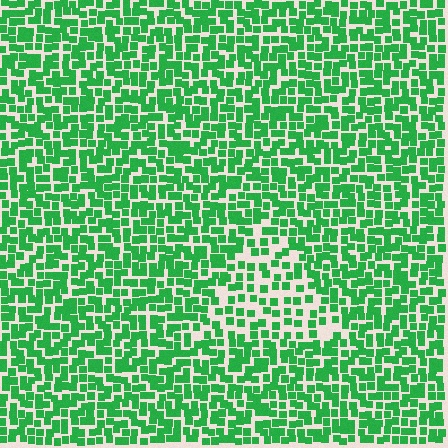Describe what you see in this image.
The image contains small green elements arranged at two different densities. A triangle-shaped region is visible where the elements are less densely packed than the surrounding area.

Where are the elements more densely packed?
The elements are more densely packed outside the triangle boundary.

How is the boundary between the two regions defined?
The boundary is defined by a change in element density (approximately 1.8x ratio). All elements are the same color, size, and shape.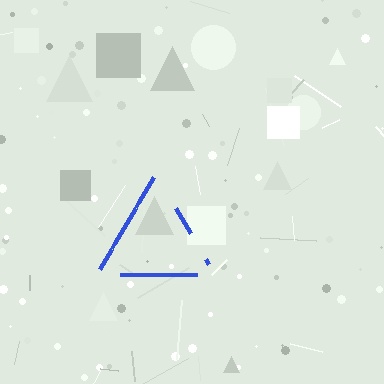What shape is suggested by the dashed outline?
The dashed outline suggests a triangle.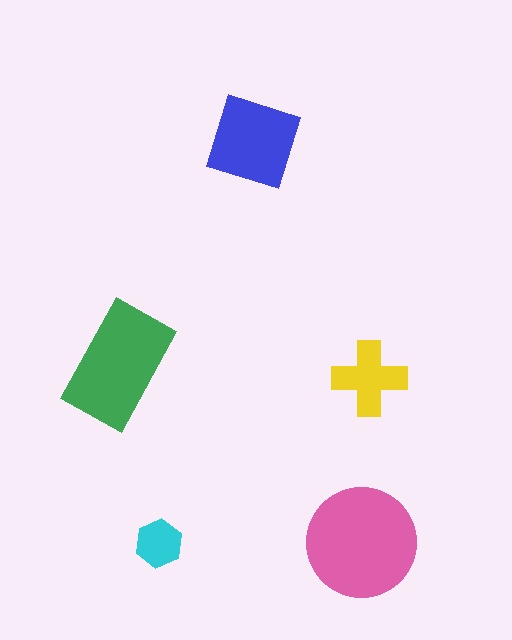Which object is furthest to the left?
The green rectangle is leftmost.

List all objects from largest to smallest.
The pink circle, the green rectangle, the blue diamond, the yellow cross, the cyan hexagon.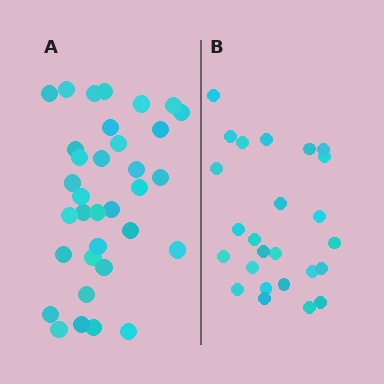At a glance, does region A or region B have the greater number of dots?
Region A (the left region) has more dots.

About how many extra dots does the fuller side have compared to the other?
Region A has roughly 8 or so more dots than region B.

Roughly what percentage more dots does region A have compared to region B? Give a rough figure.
About 35% more.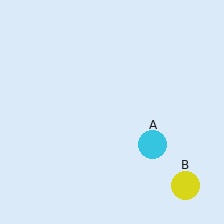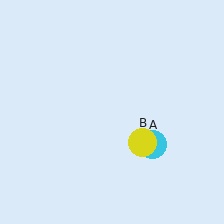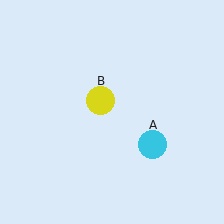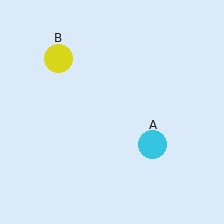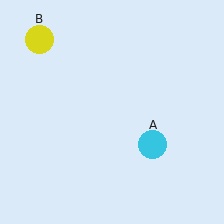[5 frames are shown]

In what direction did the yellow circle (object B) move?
The yellow circle (object B) moved up and to the left.